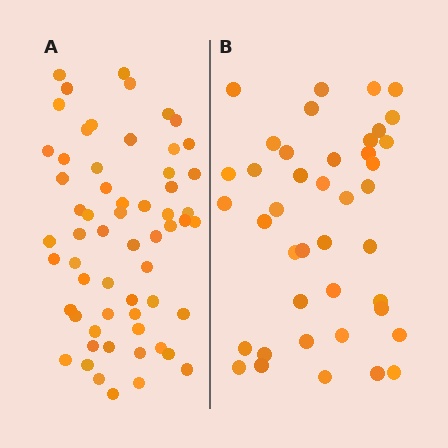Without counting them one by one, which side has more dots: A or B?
Region A (the left region) has more dots.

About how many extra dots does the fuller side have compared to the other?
Region A has approximately 20 more dots than region B.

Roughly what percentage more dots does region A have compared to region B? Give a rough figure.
About 45% more.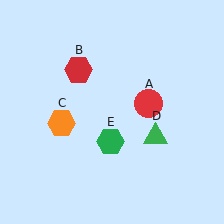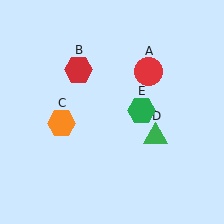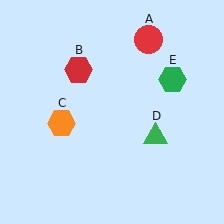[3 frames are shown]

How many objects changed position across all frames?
2 objects changed position: red circle (object A), green hexagon (object E).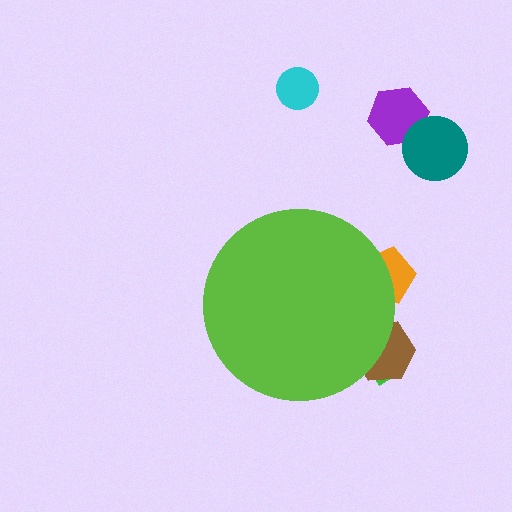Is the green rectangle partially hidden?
Yes, the green rectangle is partially hidden behind the lime circle.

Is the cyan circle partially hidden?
No, the cyan circle is fully visible.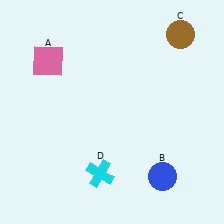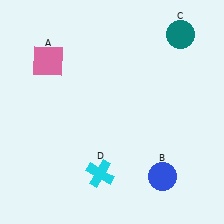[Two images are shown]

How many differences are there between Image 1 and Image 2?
There is 1 difference between the two images.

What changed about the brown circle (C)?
In Image 1, C is brown. In Image 2, it changed to teal.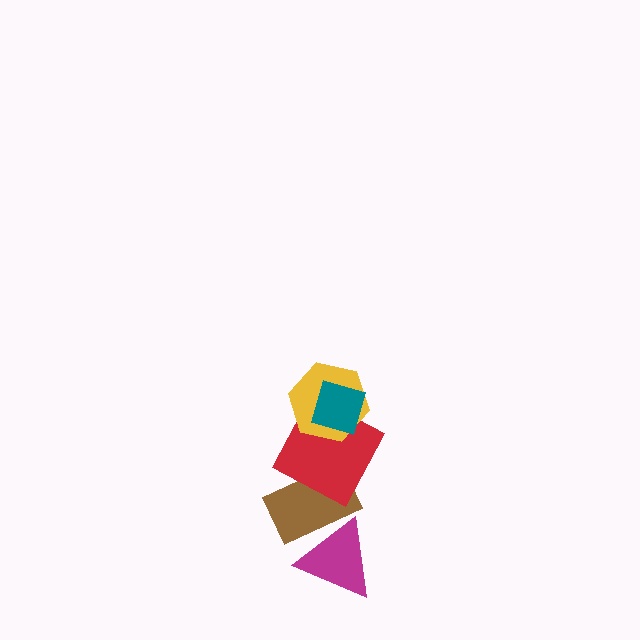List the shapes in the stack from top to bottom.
From top to bottom: the teal diamond, the yellow hexagon, the red square, the brown rectangle, the magenta triangle.